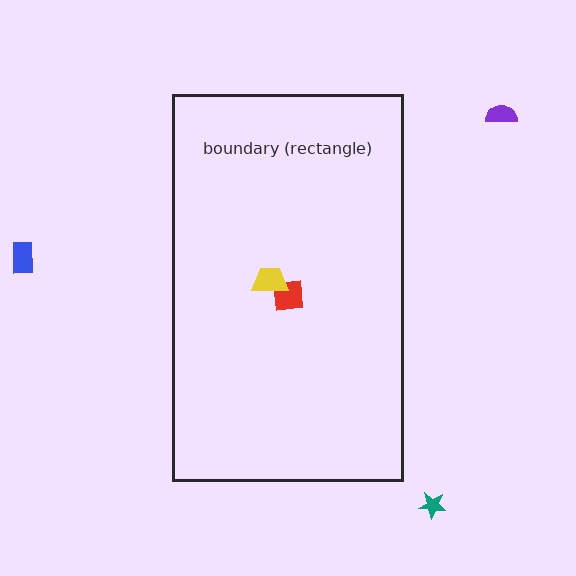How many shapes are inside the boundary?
2 inside, 3 outside.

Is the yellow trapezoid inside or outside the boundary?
Inside.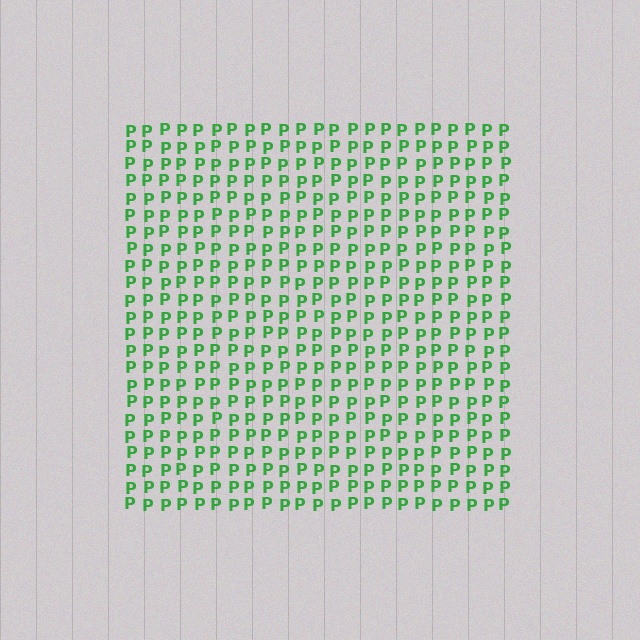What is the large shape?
The large shape is a square.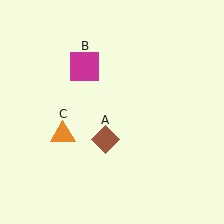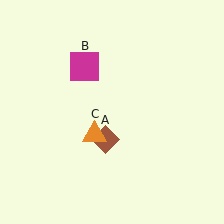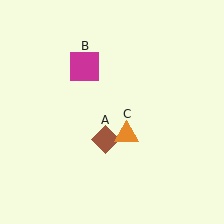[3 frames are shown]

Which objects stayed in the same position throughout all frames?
Brown diamond (object A) and magenta square (object B) remained stationary.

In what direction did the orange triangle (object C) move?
The orange triangle (object C) moved right.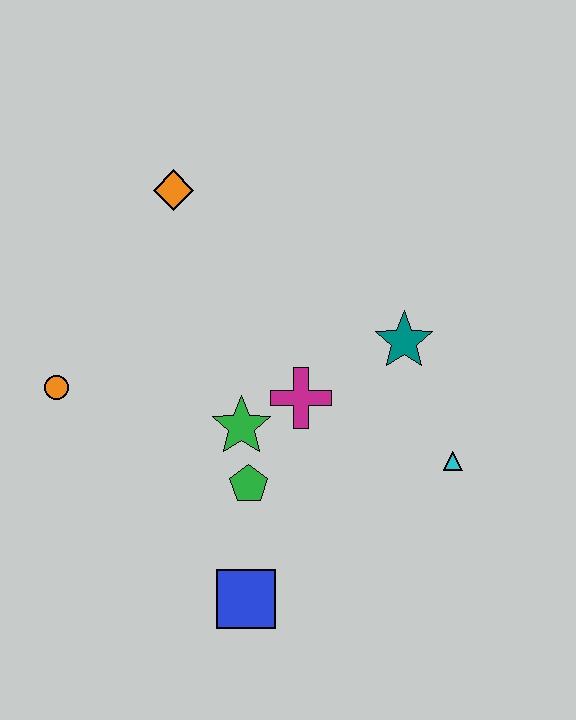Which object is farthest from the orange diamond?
The blue square is farthest from the orange diamond.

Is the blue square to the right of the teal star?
No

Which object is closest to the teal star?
The magenta cross is closest to the teal star.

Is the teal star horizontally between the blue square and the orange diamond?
No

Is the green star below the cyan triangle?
No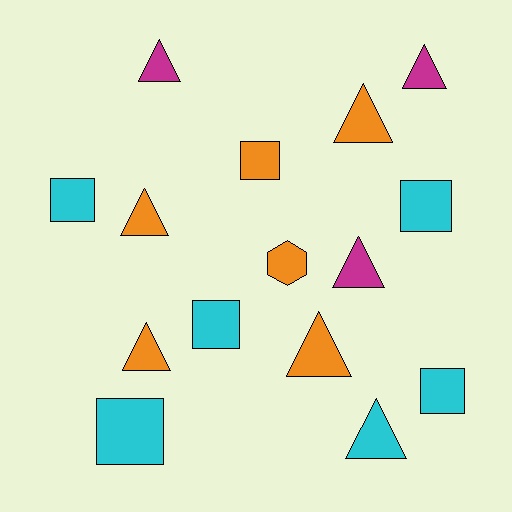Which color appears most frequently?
Orange, with 6 objects.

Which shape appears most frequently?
Triangle, with 8 objects.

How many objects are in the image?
There are 15 objects.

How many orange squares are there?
There is 1 orange square.